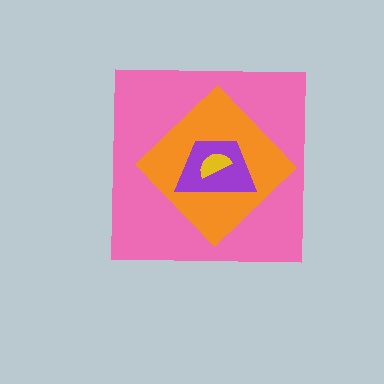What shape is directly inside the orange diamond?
The purple trapezoid.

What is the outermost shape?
The pink square.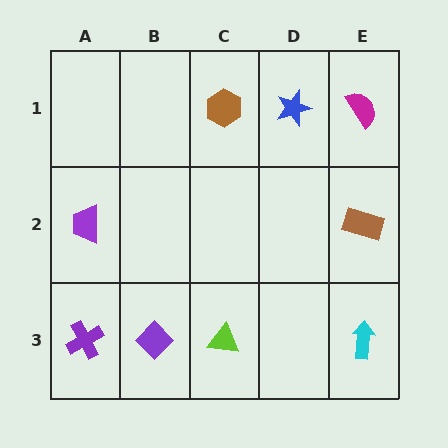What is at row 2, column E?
A brown rectangle.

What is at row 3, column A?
A purple cross.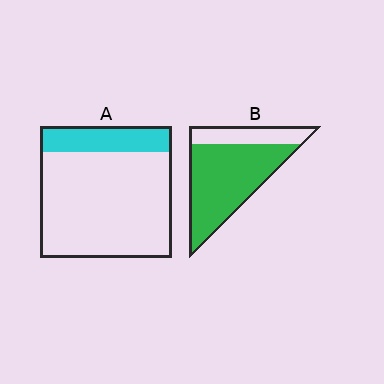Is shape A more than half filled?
No.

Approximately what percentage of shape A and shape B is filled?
A is approximately 20% and B is approximately 75%.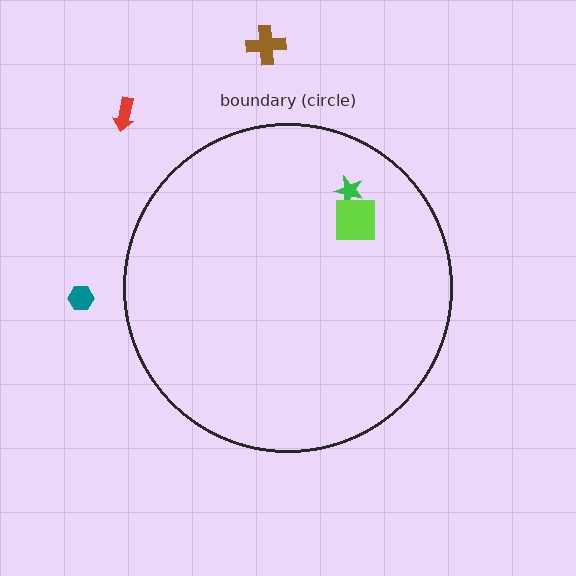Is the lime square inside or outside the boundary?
Inside.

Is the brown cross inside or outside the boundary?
Outside.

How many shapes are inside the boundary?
2 inside, 3 outside.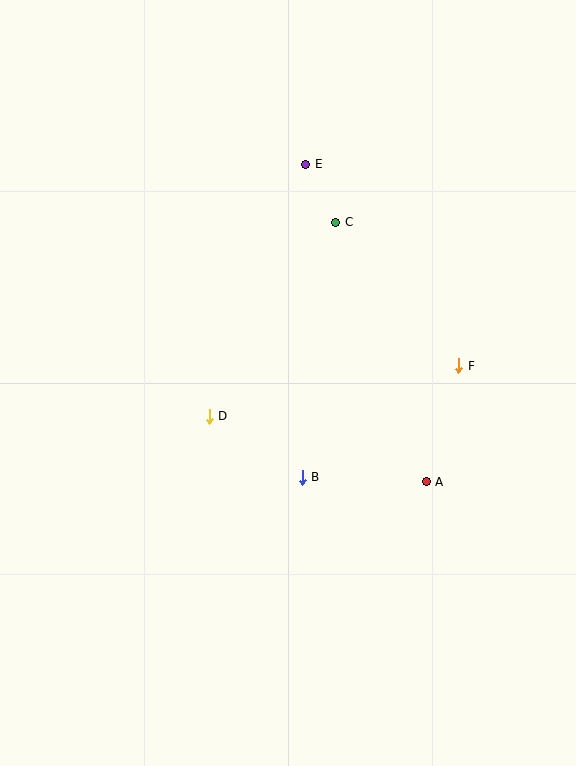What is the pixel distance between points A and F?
The distance between A and F is 121 pixels.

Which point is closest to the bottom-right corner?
Point A is closest to the bottom-right corner.